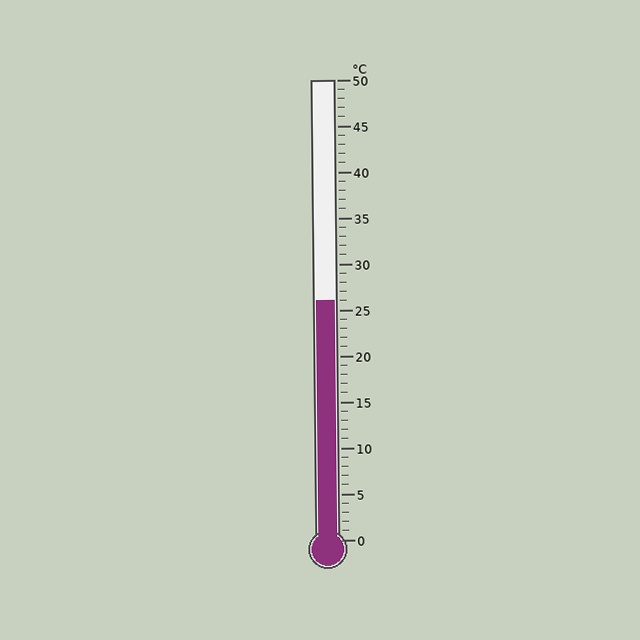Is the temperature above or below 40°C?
The temperature is below 40°C.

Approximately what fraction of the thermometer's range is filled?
The thermometer is filled to approximately 50% of its range.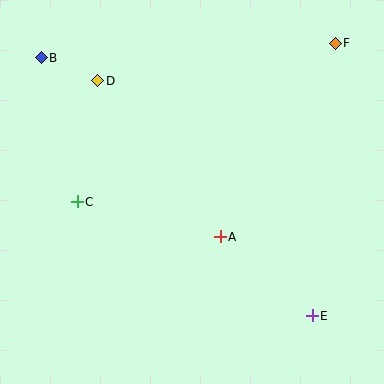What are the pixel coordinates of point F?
Point F is at (335, 43).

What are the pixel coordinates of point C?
Point C is at (77, 202).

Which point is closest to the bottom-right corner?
Point E is closest to the bottom-right corner.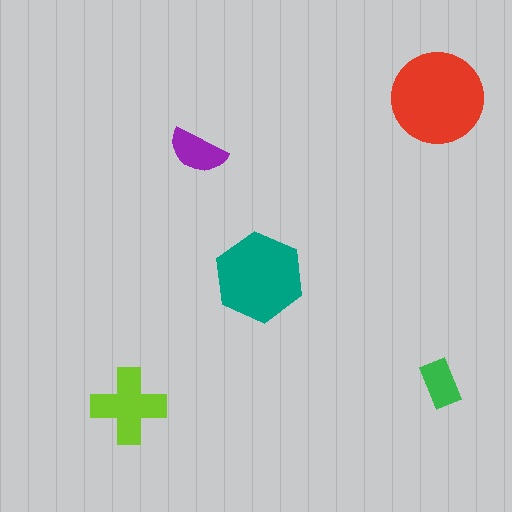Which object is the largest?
The red circle.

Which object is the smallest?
The green rectangle.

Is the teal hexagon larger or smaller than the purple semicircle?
Larger.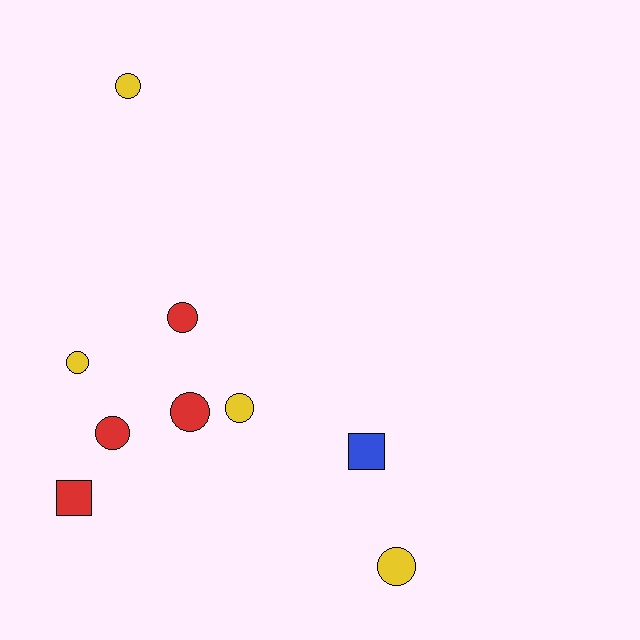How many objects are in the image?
There are 9 objects.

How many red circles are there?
There are 3 red circles.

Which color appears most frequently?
Red, with 4 objects.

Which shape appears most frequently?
Circle, with 7 objects.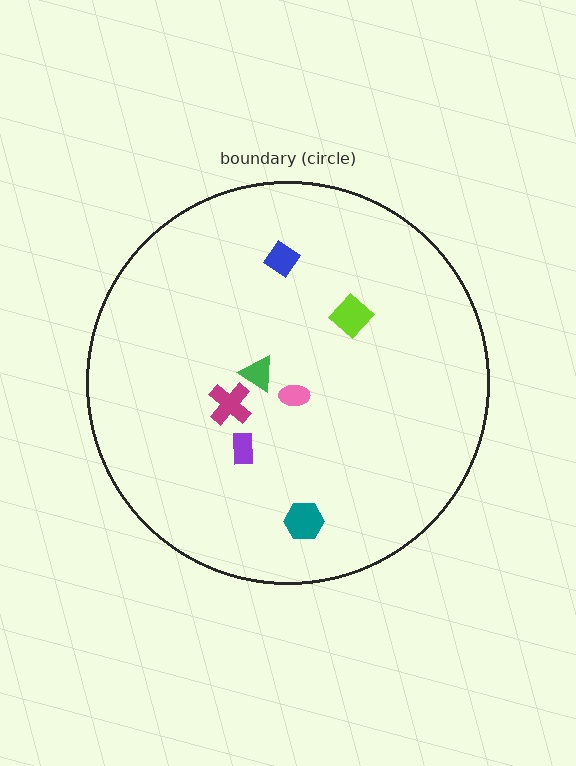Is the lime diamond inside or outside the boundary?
Inside.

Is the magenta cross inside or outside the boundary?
Inside.